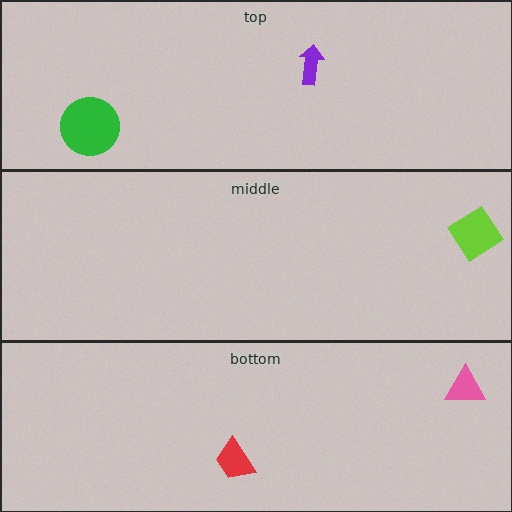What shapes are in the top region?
The green circle, the purple arrow.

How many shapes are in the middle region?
1.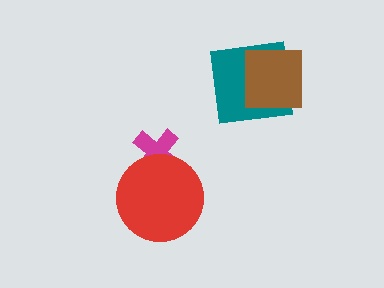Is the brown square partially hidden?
No, no other shape covers it.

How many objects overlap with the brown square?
1 object overlaps with the brown square.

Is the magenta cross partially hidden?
Yes, it is partially covered by another shape.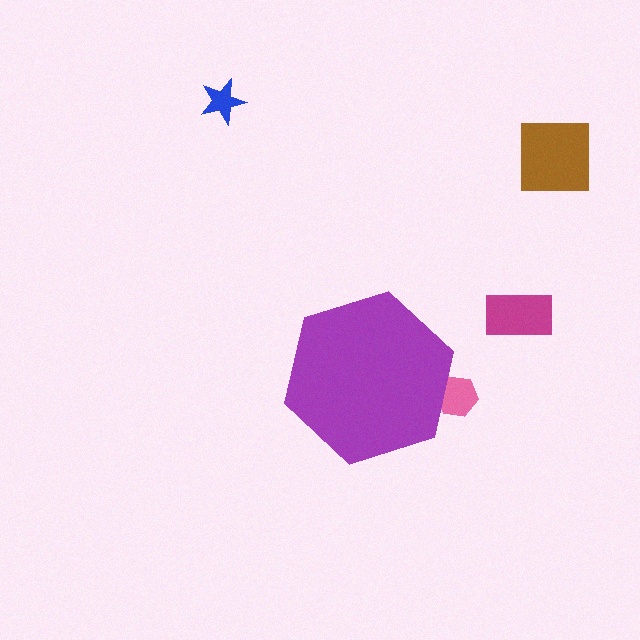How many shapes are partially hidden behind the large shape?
1 shape is partially hidden.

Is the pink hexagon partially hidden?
Yes, the pink hexagon is partially hidden behind the purple hexagon.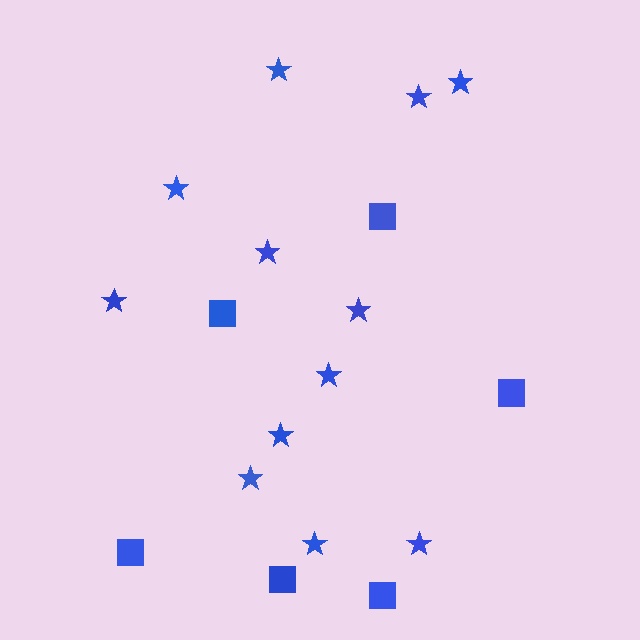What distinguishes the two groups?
There are 2 groups: one group of stars (12) and one group of squares (6).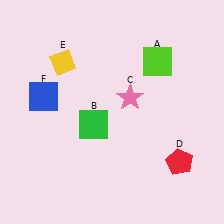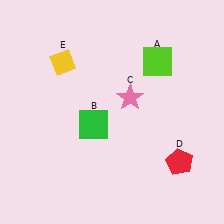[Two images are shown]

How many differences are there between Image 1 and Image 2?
There is 1 difference between the two images.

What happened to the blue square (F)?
The blue square (F) was removed in Image 2. It was in the top-left area of Image 1.